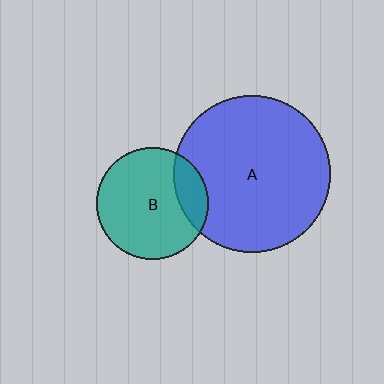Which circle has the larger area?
Circle A (blue).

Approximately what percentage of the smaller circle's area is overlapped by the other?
Approximately 20%.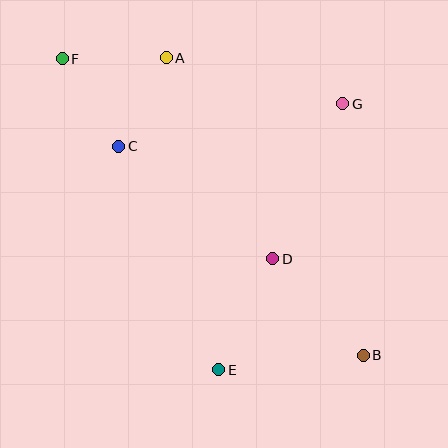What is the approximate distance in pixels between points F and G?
The distance between F and G is approximately 284 pixels.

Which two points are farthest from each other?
Points B and F are farthest from each other.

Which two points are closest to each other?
Points A and C are closest to each other.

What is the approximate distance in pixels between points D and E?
The distance between D and E is approximately 124 pixels.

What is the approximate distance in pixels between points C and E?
The distance between C and E is approximately 245 pixels.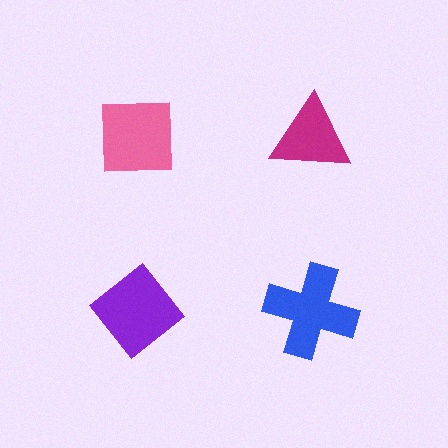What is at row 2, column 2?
A blue cross.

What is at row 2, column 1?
A purple diamond.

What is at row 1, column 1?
A pink square.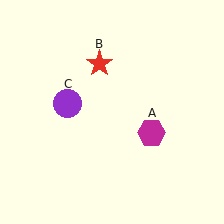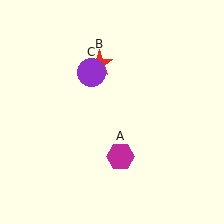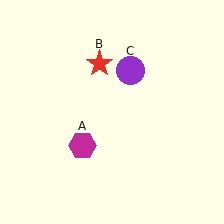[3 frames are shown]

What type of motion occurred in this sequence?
The magenta hexagon (object A), purple circle (object C) rotated clockwise around the center of the scene.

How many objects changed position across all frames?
2 objects changed position: magenta hexagon (object A), purple circle (object C).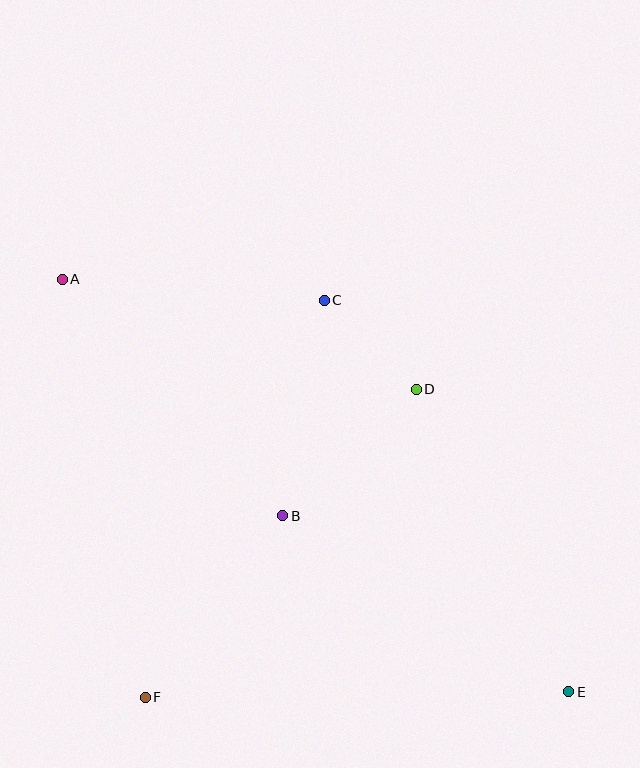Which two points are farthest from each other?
Points A and E are farthest from each other.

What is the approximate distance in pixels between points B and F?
The distance between B and F is approximately 228 pixels.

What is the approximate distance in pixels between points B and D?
The distance between B and D is approximately 184 pixels.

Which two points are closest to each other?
Points C and D are closest to each other.